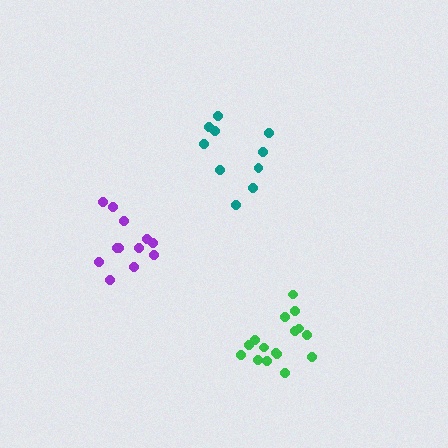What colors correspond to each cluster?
The clusters are colored: teal, green, purple.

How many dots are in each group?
Group 1: 10 dots, Group 2: 16 dots, Group 3: 12 dots (38 total).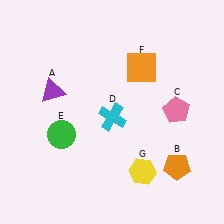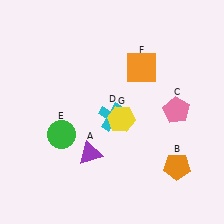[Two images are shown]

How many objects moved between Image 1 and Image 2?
2 objects moved between the two images.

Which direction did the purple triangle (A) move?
The purple triangle (A) moved down.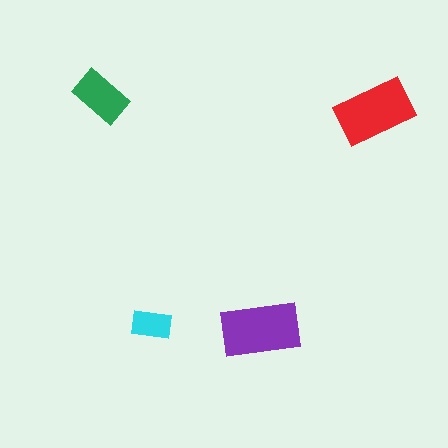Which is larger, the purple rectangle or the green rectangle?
The purple one.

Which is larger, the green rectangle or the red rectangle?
The red one.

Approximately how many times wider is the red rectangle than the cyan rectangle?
About 2 times wider.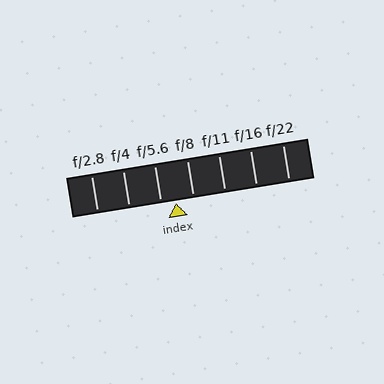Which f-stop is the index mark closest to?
The index mark is closest to f/5.6.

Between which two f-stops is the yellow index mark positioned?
The index mark is between f/5.6 and f/8.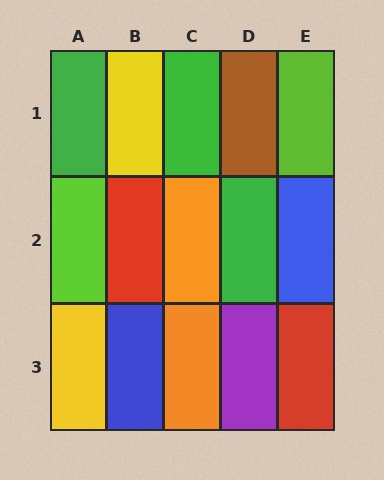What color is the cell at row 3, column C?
Orange.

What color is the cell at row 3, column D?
Purple.